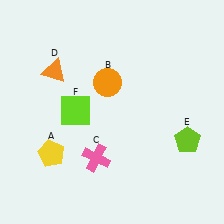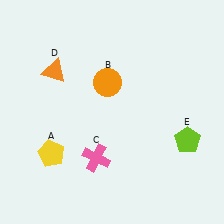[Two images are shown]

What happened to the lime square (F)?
The lime square (F) was removed in Image 2. It was in the top-left area of Image 1.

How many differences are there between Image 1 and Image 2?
There is 1 difference between the two images.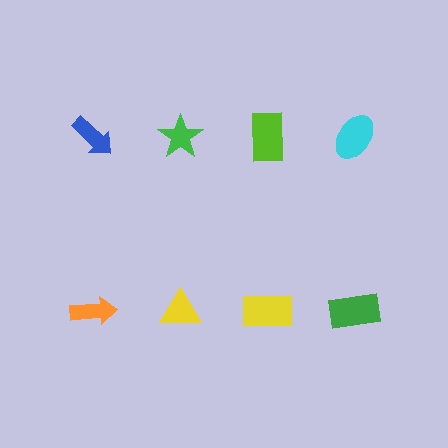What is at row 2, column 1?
An orange arrow.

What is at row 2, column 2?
A yellow triangle.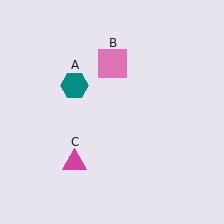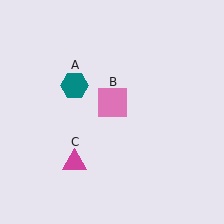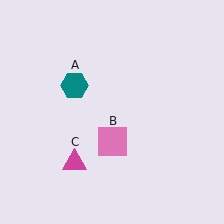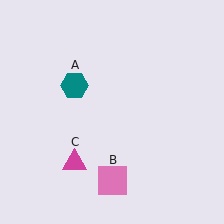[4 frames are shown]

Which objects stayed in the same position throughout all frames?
Teal hexagon (object A) and magenta triangle (object C) remained stationary.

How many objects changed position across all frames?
1 object changed position: pink square (object B).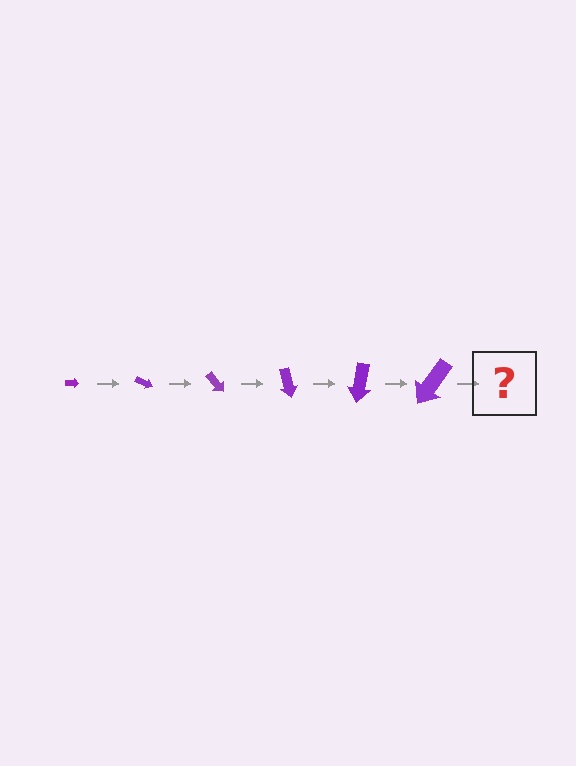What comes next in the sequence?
The next element should be an arrow, larger than the previous one and rotated 150 degrees from the start.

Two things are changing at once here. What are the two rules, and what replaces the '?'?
The two rules are that the arrow grows larger each step and it rotates 25 degrees each step. The '?' should be an arrow, larger than the previous one and rotated 150 degrees from the start.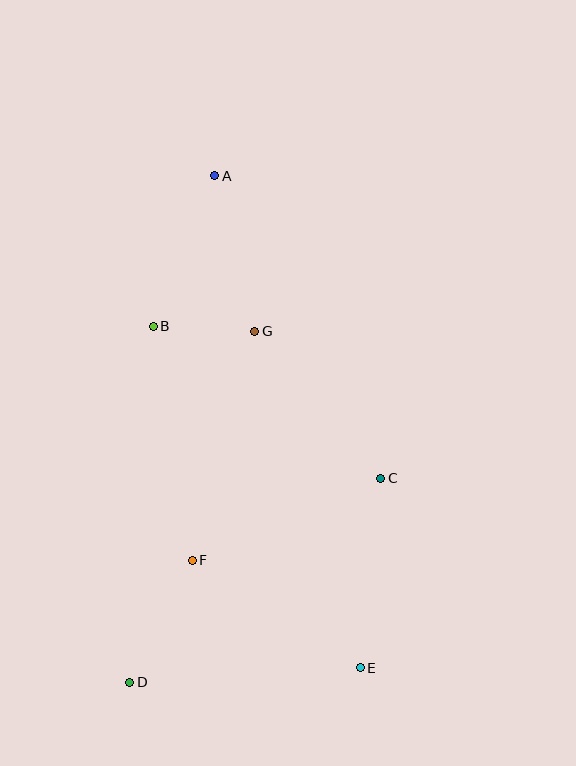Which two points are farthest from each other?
Points A and D are farthest from each other.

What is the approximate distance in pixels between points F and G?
The distance between F and G is approximately 237 pixels.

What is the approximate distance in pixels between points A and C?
The distance between A and C is approximately 345 pixels.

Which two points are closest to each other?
Points B and G are closest to each other.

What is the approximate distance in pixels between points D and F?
The distance between D and F is approximately 137 pixels.